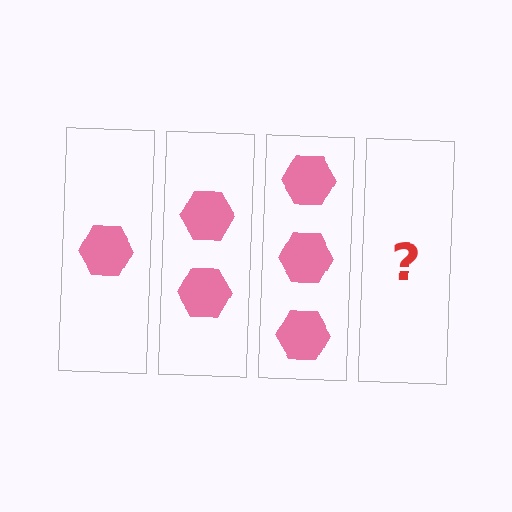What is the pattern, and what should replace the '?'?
The pattern is that each step adds one more hexagon. The '?' should be 4 hexagons.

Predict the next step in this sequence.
The next step is 4 hexagons.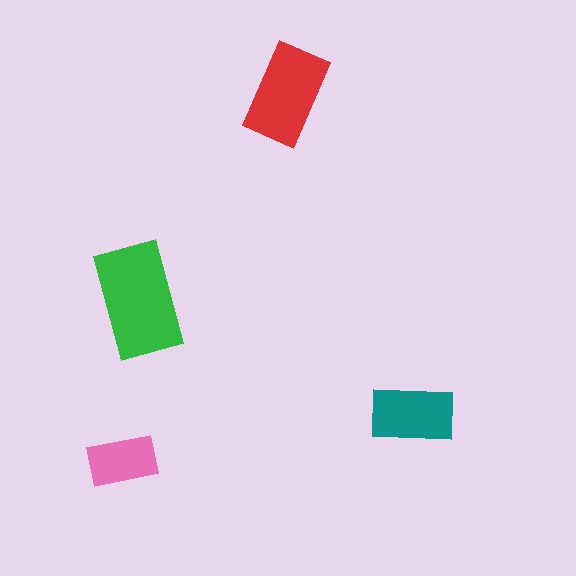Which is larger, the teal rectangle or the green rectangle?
The green one.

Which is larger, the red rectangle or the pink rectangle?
The red one.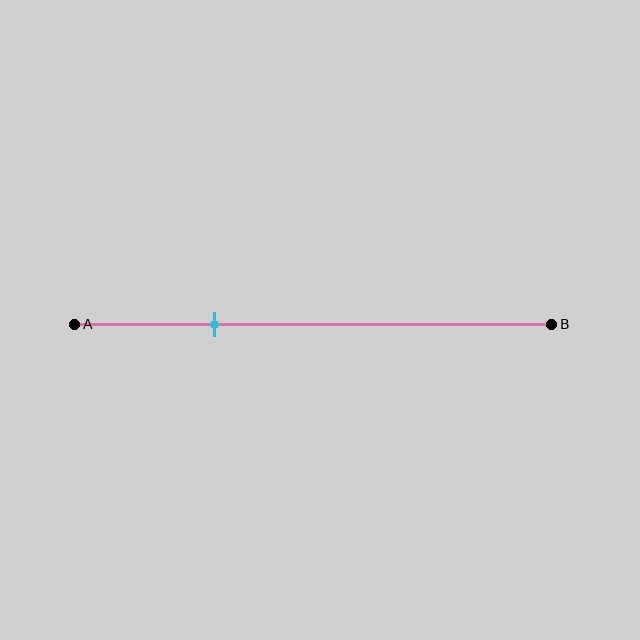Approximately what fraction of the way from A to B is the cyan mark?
The cyan mark is approximately 30% of the way from A to B.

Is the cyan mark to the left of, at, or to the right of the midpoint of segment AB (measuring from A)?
The cyan mark is to the left of the midpoint of segment AB.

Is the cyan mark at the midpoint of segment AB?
No, the mark is at about 30% from A, not at the 50% midpoint.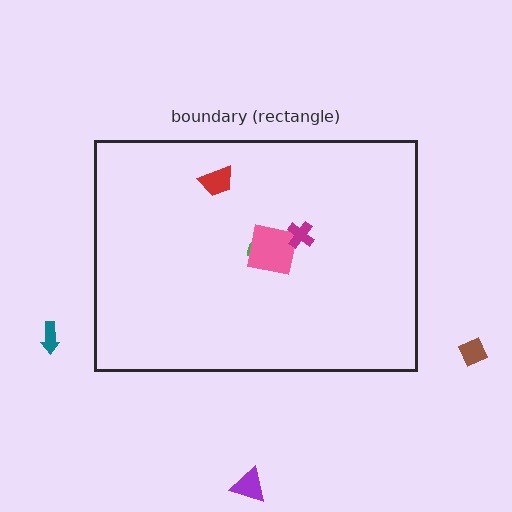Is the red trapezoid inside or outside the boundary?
Inside.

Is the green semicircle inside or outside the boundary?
Inside.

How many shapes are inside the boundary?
4 inside, 3 outside.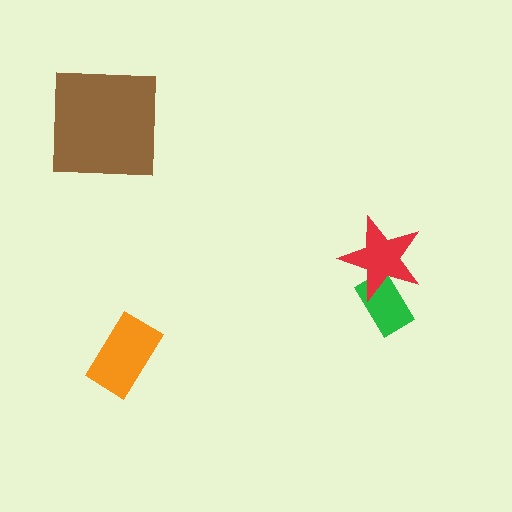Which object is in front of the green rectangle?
The red star is in front of the green rectangle.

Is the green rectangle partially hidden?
Yes, it is partially covered by another shape.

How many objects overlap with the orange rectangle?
0 objects overlap with the orange rectangle.